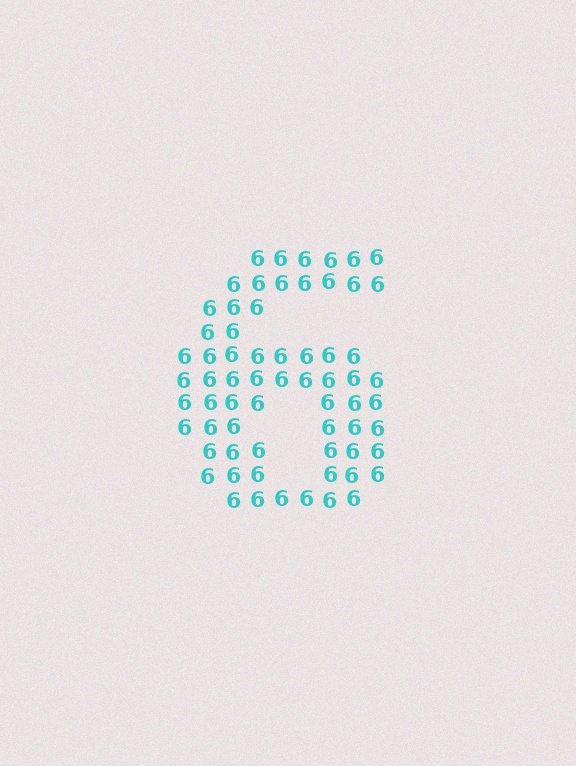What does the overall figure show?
The overall figure shows the digit 6.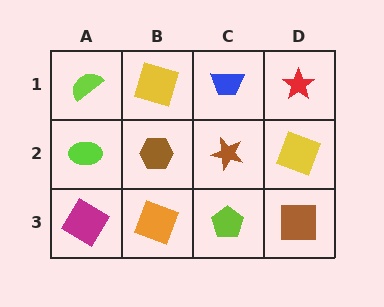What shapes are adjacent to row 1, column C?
A brown star (row 2, column C), a yellow square (row 1, column B), a red star (row 1, column D).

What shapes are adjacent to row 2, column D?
A red star (row 1, column D), a brown square (row 3, column D), a brown star (row 2, column C).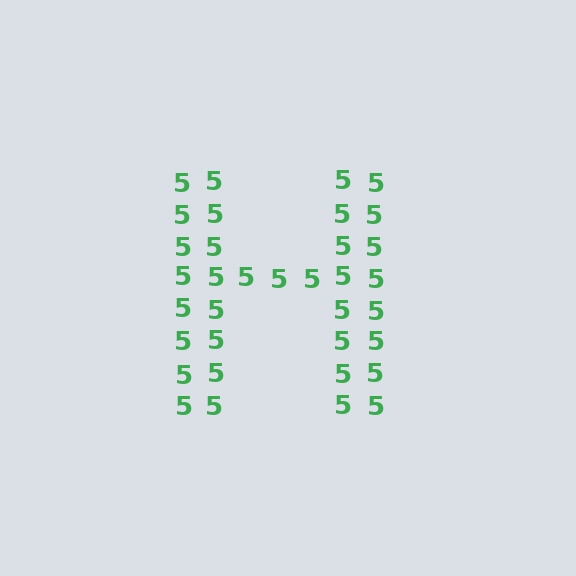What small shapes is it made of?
It is made of small digit 5's.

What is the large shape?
The large shape is the letter H.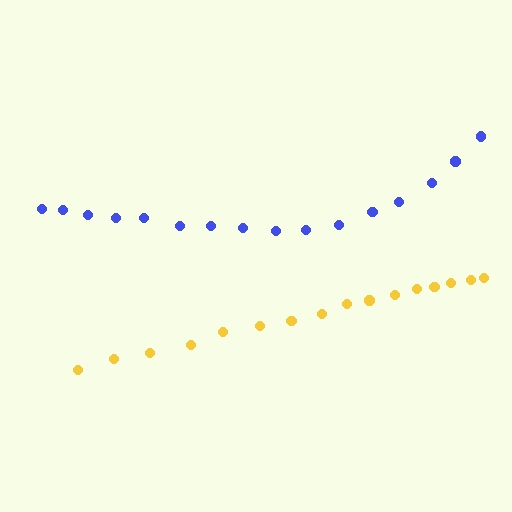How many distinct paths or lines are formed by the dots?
There are 2 distinct paths.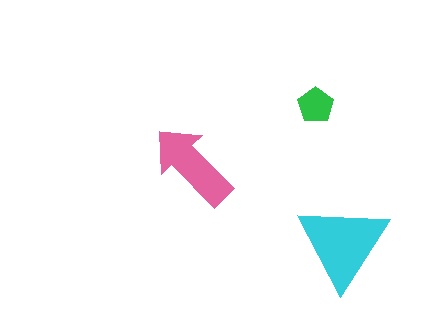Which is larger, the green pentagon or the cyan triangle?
The cyan triangle.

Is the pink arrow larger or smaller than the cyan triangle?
Smaller.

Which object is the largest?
The cyan triangle.